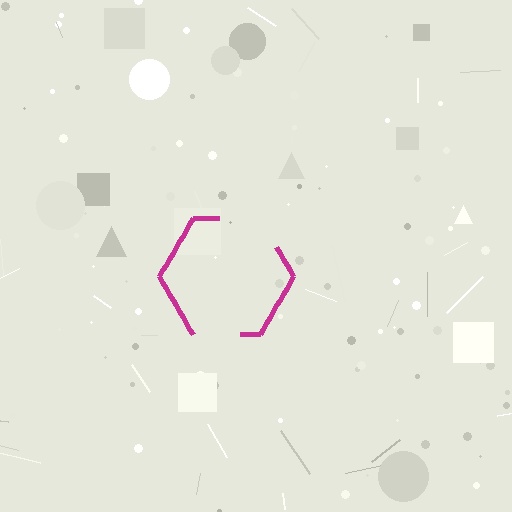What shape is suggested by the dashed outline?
The dashed outline suggests a hexagon.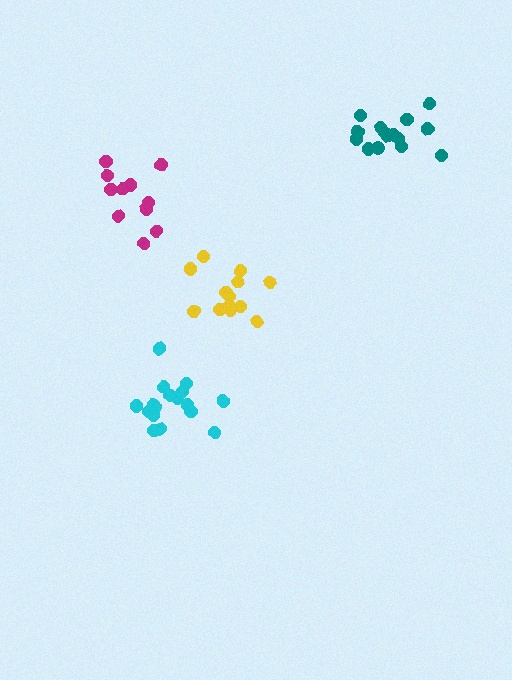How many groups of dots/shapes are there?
There are 4 groups.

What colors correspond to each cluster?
The clusters are colored: teal, yellow, magenta, cyan.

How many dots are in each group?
Group 1: 16 dots, Group 2: 13 dots, Group 3: 11 dots, Group 4: 17 dots (57 total).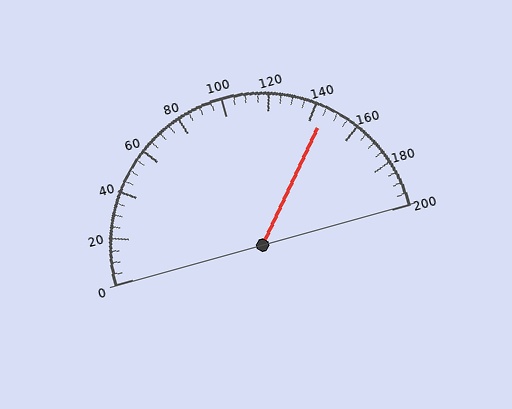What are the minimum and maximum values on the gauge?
The gauge ranges from 0 to 200.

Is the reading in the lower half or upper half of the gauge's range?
The reading is in the upper half of the range (0 to 200).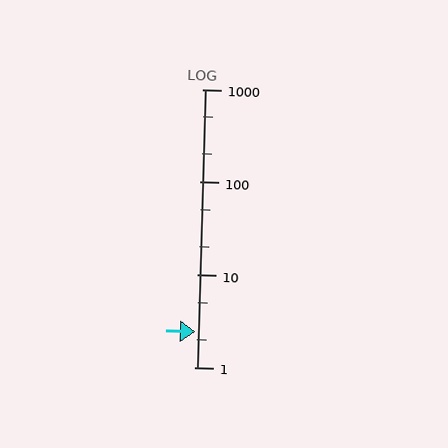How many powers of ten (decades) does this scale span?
The scale spans 3 decades, from 1 to 1000.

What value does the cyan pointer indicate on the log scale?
The pointer indicates approximately 2.4.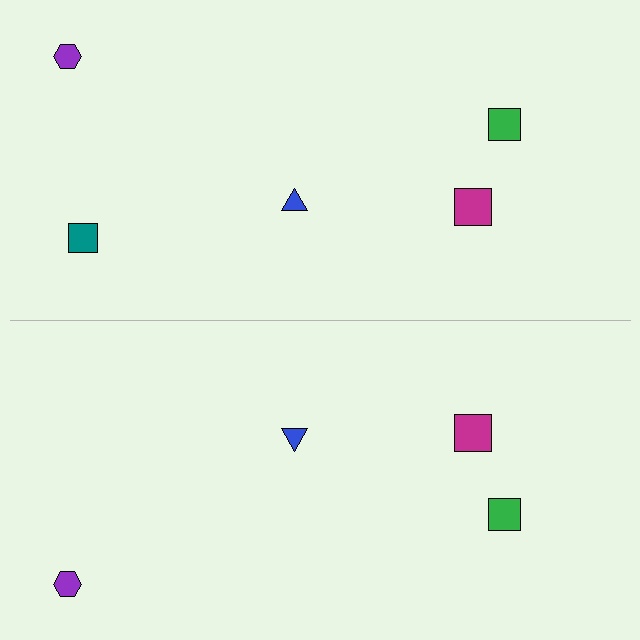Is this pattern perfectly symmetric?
No, the pattern is not perfectly symmetric. A teal square is missing from the bottom side.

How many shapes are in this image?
There are 9 shapes in this image.